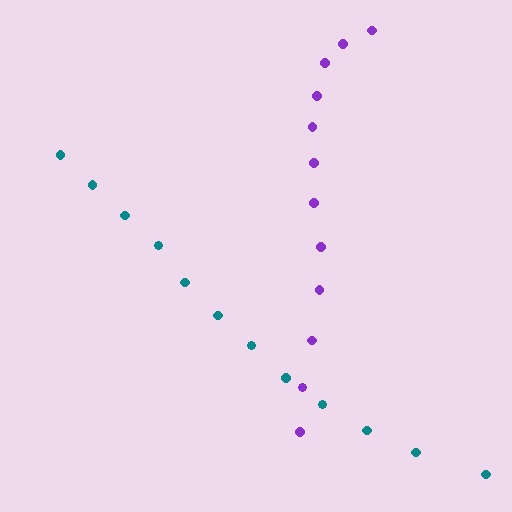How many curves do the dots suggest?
There are 2 distinct paths.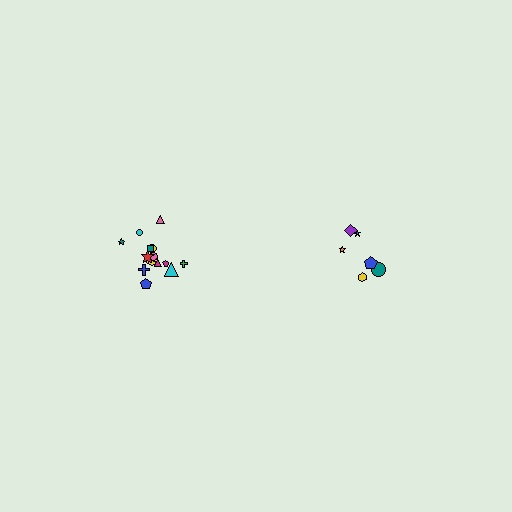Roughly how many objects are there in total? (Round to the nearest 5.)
Roughly 20 objects in total.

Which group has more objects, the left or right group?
The left group.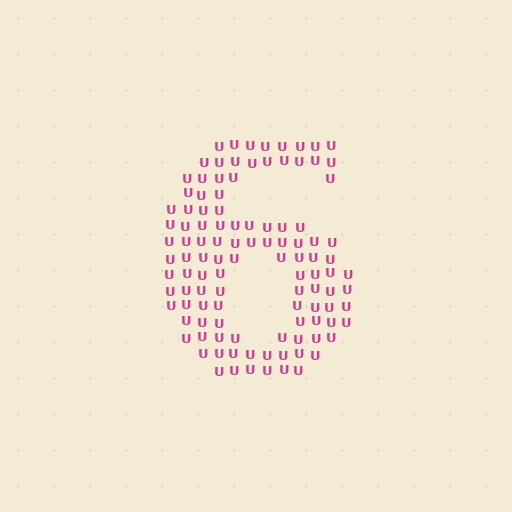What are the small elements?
The small elements are letter U's.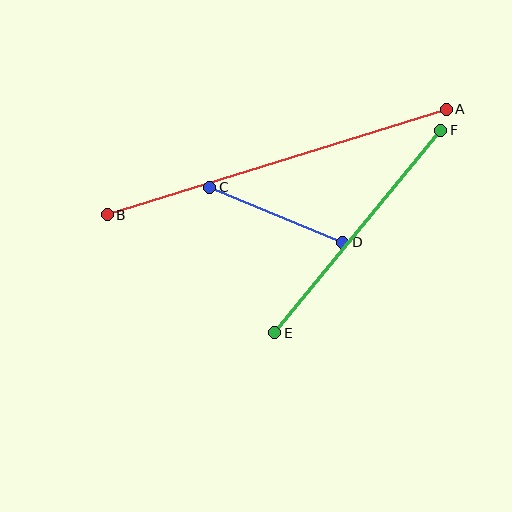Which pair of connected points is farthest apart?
Points A and B are farthest apart.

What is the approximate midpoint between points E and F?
The midpoint is at approximately (358, 231) pixels.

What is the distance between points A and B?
The distance is approximately 355 pixels.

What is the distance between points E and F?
The distance is approximately 262 pixels.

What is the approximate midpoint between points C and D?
The midpoint is at approximately (276, 215) pixels.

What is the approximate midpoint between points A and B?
The midpoint is at approximately (277, 162) pixels.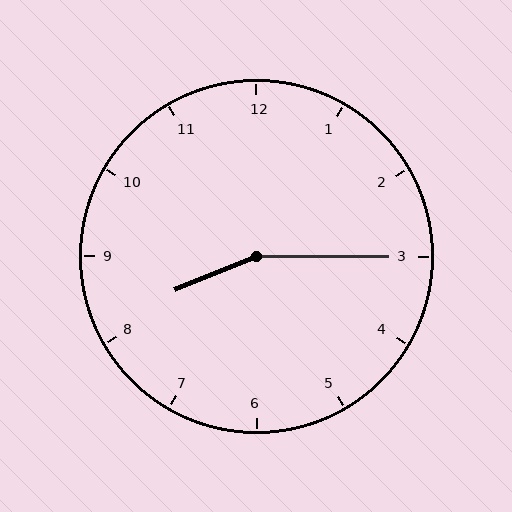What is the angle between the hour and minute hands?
Approximately 158 degrees.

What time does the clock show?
8:15.